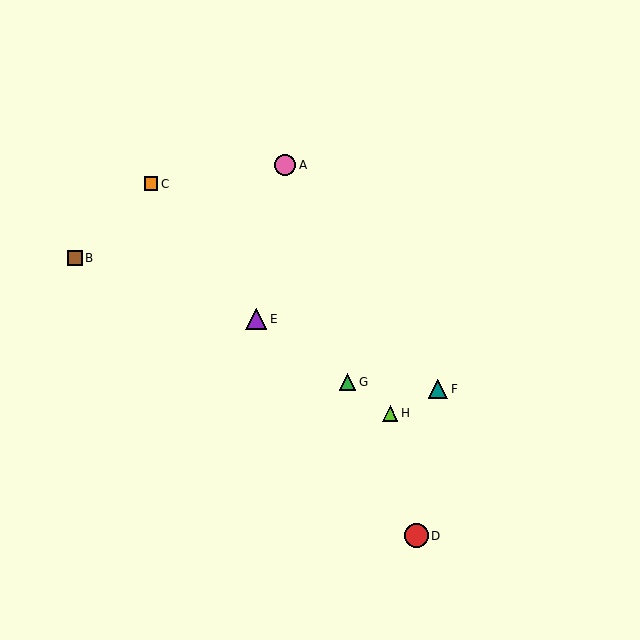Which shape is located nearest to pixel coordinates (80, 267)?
The brown square (labeled B) at (75, 258) is nearest to that location.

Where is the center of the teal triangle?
The center of the teal triangle is at (438, 389).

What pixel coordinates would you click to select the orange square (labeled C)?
Click at (151, 184) to select the orange square C.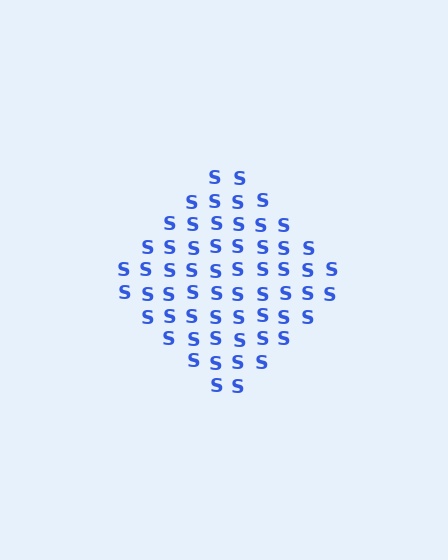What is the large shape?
The large shape is a diamond.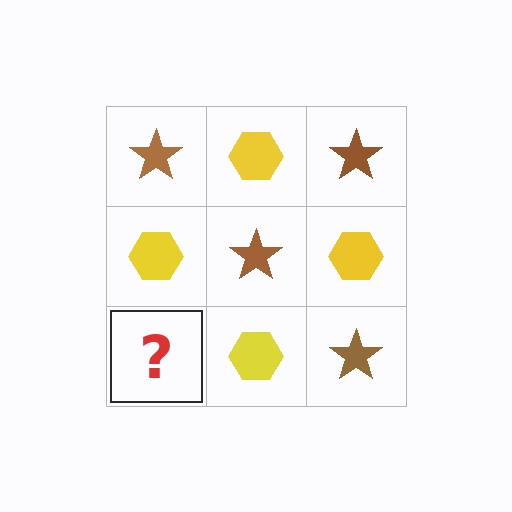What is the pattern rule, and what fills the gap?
The rule is that it alternates brown star and yellow hexagon in a checkerboard pattern. The gap should be filled with a brown star.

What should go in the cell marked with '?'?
The missing cell should contain a brown star.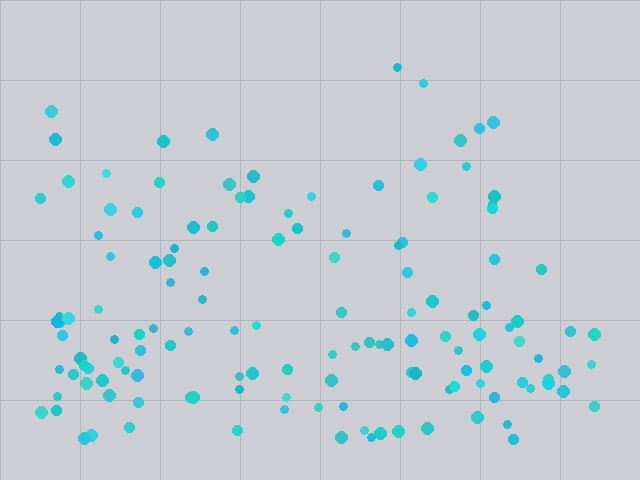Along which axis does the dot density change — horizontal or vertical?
Vertical.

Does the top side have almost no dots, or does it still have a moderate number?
Still a moderate number, just noticeably fewer than the bottom.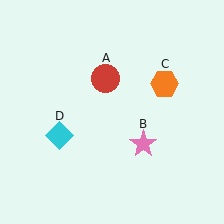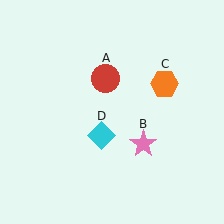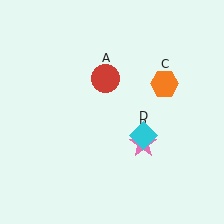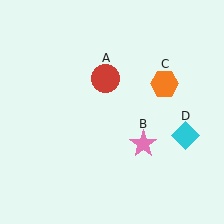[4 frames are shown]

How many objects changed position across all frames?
1 object changed position: cyan diamond (object D).